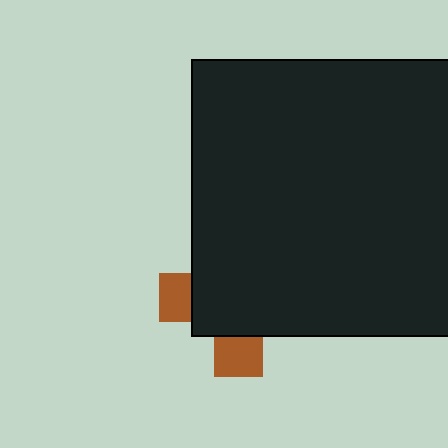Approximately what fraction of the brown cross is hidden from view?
Roughly 73% of the brown cross is hidden behind the black rectangle.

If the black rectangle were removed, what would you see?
You would see the complete brown cross.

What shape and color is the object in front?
The object in front is a black rectangle.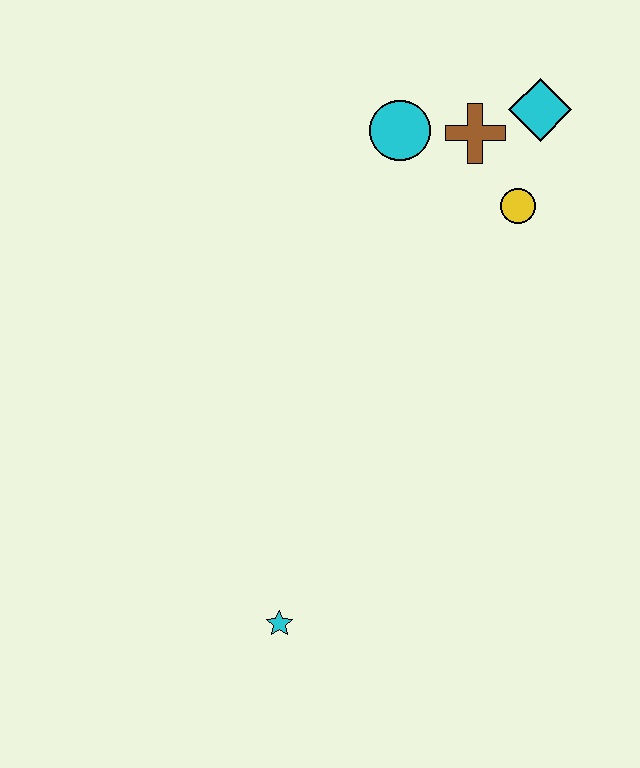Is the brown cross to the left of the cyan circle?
No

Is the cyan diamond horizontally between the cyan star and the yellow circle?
No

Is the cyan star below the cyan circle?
Yes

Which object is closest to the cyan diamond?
The brown cross is closest to the cyan diamond.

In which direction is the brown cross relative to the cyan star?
The brown cross is above the cyan star.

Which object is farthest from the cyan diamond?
The cyan star is farthest from the cyan diamond.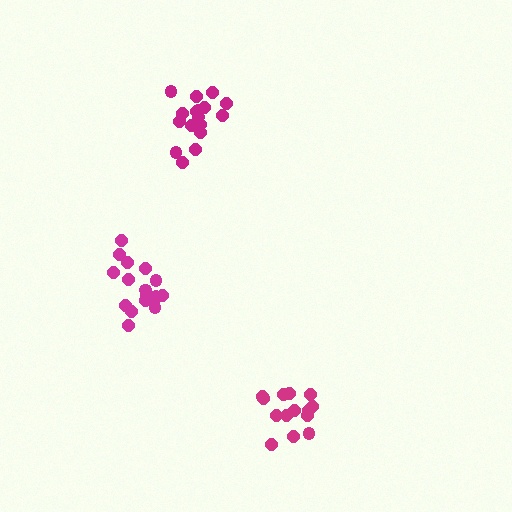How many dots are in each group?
Group 1: 17 dots, Group 2: 17 dots, Group 3: 14 dots (48 total).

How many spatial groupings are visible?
There are 3 spatial groupings.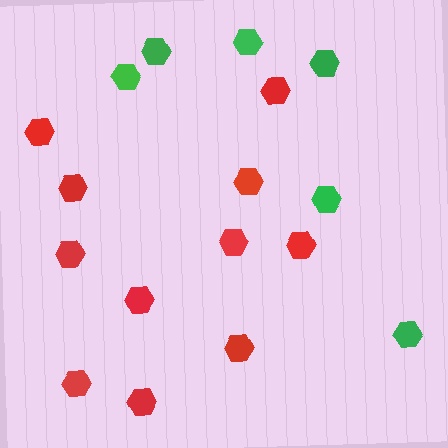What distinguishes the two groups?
There are 2 groups: one group of red hexagons (11) and one group of green hexagons (6).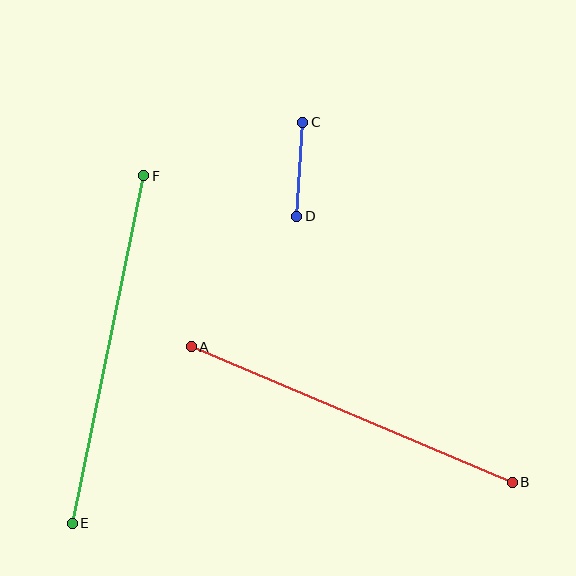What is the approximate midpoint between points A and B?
The midpoint is at approximately (352, 414) pixels.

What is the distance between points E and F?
The distance is approximately 355 pixels.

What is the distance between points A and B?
The distance is approximately 348 pixels.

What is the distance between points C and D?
The distance is approximately 94 pixels.